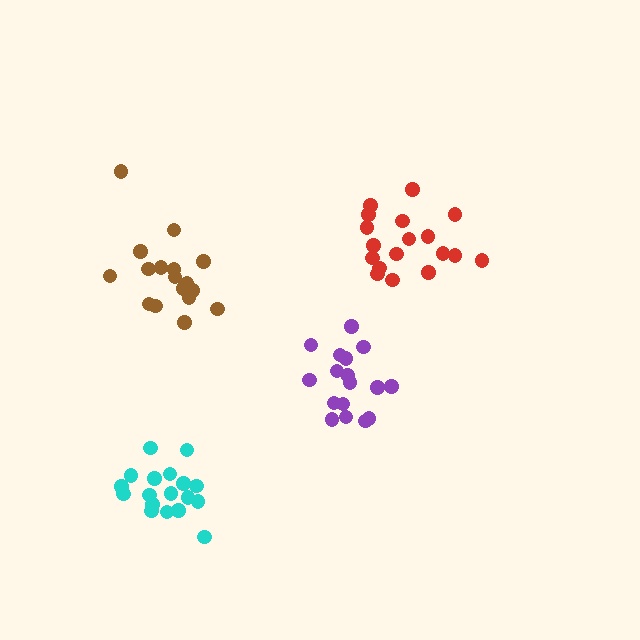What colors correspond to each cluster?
The clusters are colored: red, brown, purple, cyan.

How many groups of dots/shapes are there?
There are 4 groups.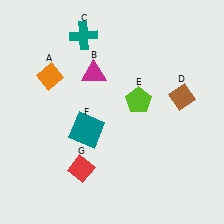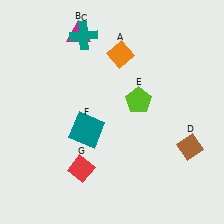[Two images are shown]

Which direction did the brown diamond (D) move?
The brown diamond (D) moved down.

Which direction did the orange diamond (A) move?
The orange diamond (A) moved right.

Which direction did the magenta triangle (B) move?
The magenta triangle (B) moved up.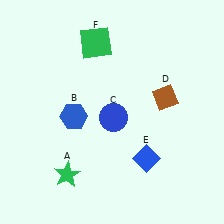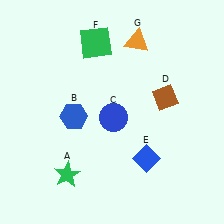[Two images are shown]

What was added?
An orange triangle (G) was added in Image 2.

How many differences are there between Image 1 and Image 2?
There is 1 difference between the two images.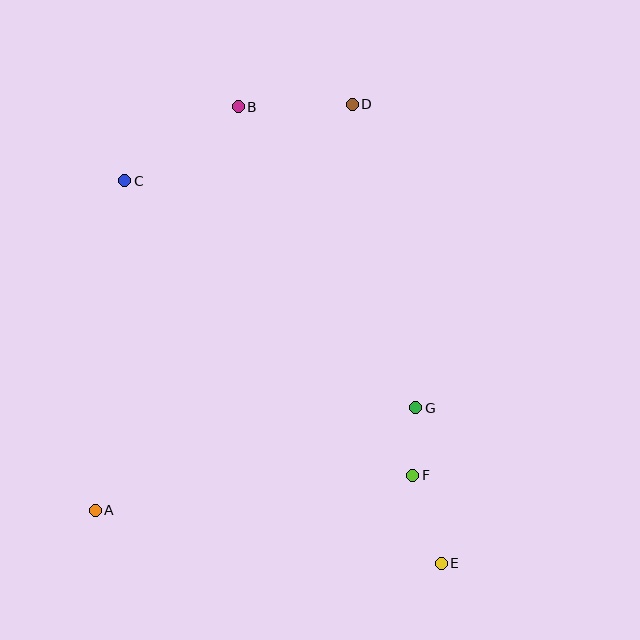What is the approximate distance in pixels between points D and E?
The distance between D and E is approximately 467 pixels.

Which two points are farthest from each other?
Points B and E are farthest from each other.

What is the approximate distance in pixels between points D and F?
The distance between D and F is approximately 376 pixels.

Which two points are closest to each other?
Points F and G are closest to each other.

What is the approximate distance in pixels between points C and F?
The distance between C and F is approximately 412 pixels.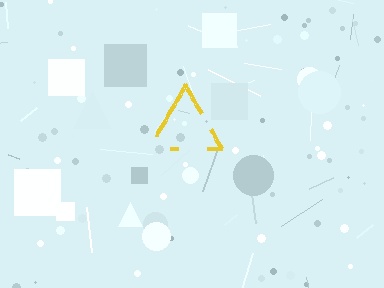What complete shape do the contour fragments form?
The contour fragments form a triangle.